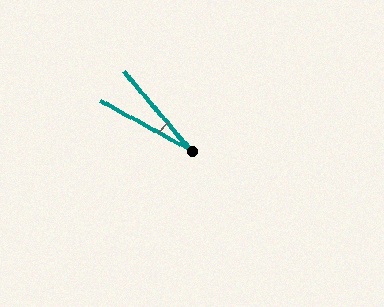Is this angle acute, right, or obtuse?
It is acute.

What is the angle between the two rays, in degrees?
Approximately 21 degrees.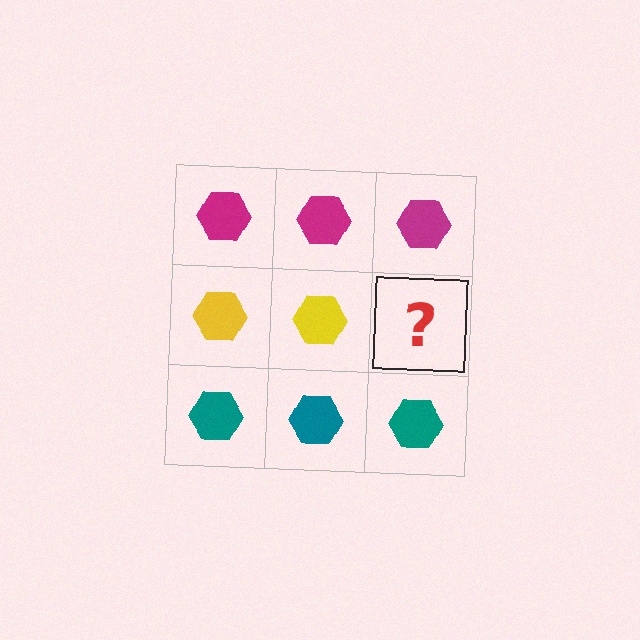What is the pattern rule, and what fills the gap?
The rule is that each row has a consistent color. The gap should be filled with a yellow hexagon.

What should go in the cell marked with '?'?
The missing cell should contain a yellow hexagon.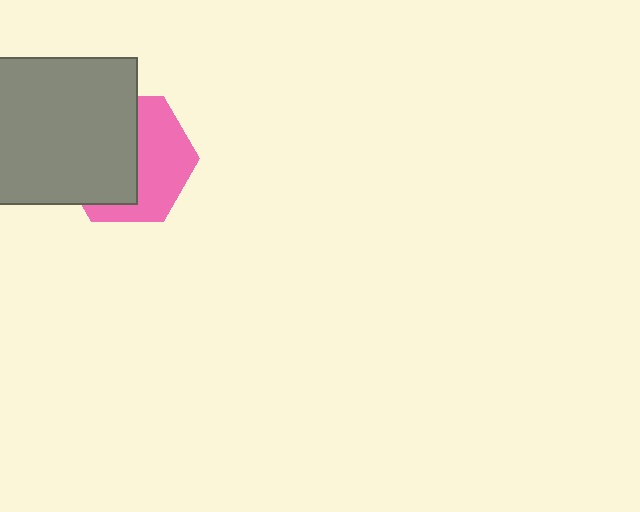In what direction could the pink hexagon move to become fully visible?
The pink hexagon could move right. That would shift it out from behind the gray square entirely.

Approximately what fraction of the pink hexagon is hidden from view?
Roughly 53% of the pink hexagon is hidden behind the gray square.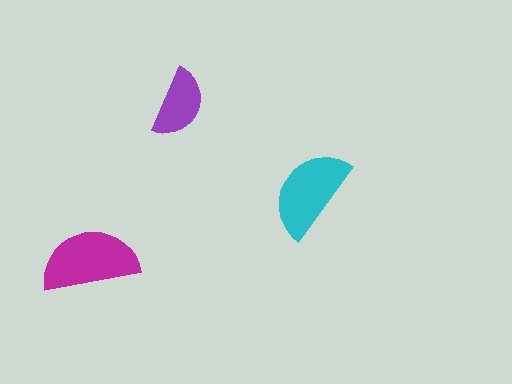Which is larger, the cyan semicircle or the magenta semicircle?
The magenta one.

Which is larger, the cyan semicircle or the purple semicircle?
The cyan one.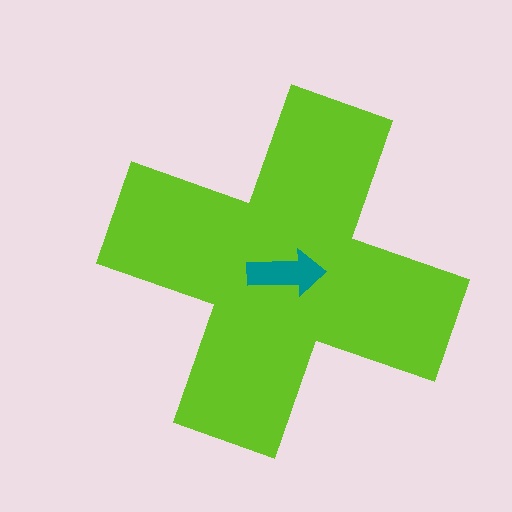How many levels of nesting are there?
2.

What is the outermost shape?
The lime cross.